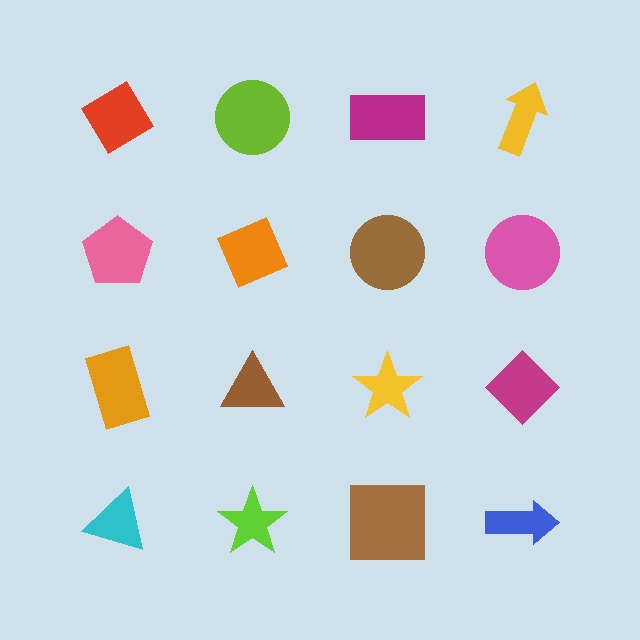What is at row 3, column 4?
A magenta diamond.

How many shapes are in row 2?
4 shapes.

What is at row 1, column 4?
A yellow arrow.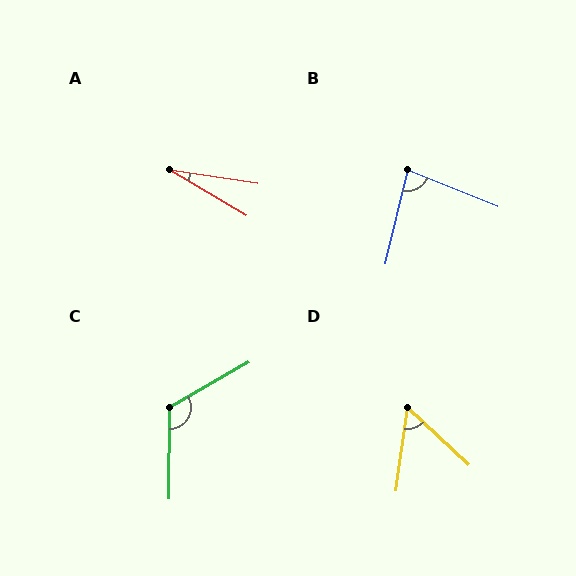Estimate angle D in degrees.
Approximately 55 degrees.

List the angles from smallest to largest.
A (22°), D (55°), B (81°), C (120°).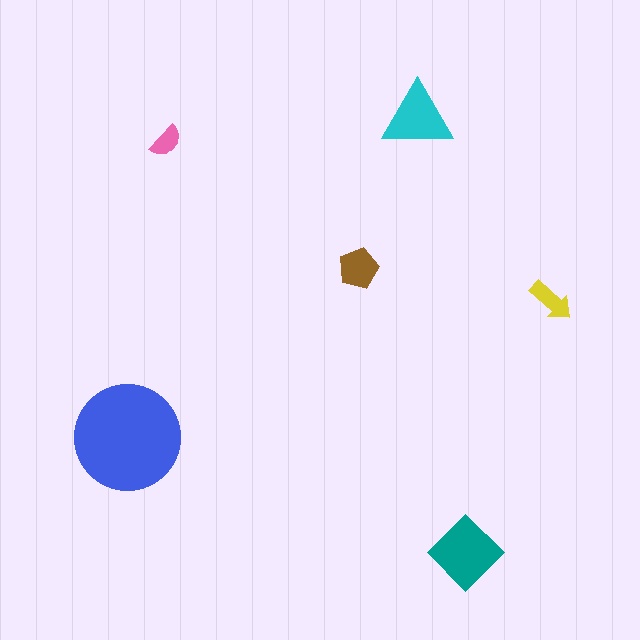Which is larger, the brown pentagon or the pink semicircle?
The brown pentagon.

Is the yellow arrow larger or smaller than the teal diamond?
Smaller.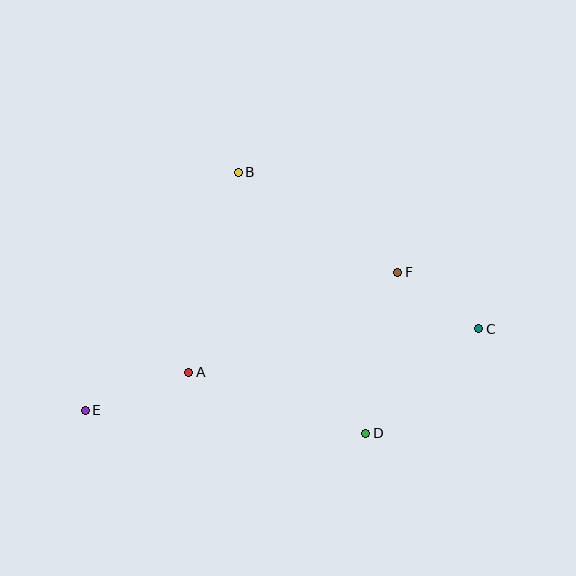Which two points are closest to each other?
Points C and F are closest to each other.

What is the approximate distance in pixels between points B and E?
The distance between B and E is approximately 283 pixels.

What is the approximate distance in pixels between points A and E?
The distance between A and E is approximately 110 pixels.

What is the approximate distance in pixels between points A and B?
The distance between A and B is approximately 206 pixels.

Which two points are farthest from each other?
Points C and E are farthest from each other.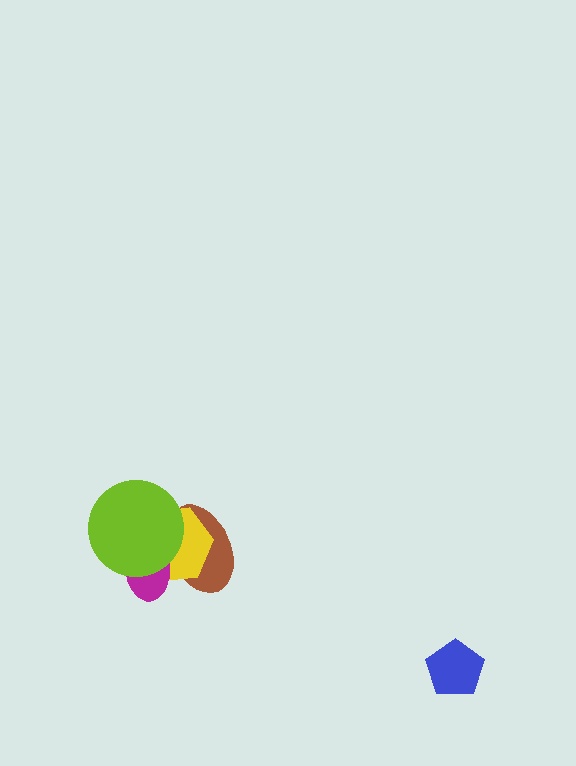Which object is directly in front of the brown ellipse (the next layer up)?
The yellow hexagon is directly in front of the brown ellipse.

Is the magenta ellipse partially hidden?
Yes, it is partially covered by another shape.